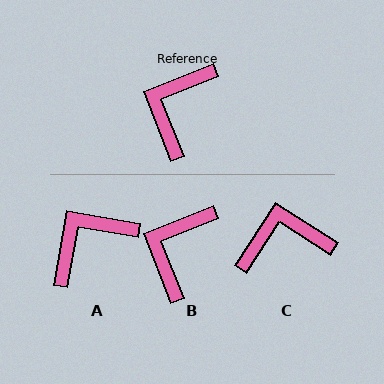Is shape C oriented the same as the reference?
No, it is off by about 54 degrees.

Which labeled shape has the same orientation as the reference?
B.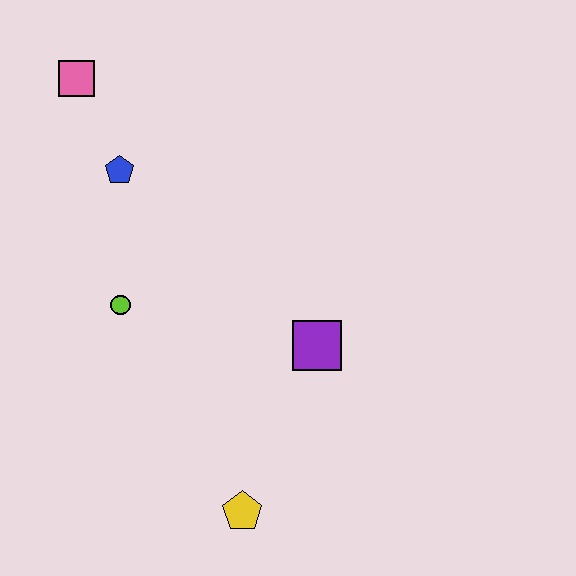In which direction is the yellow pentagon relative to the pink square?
The yellow pentagon is below the pink square.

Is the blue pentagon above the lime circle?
Yes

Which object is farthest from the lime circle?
The yellow pentagon is farthest from the lime circle.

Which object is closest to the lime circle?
The blue pentagon is closest to the lime circle.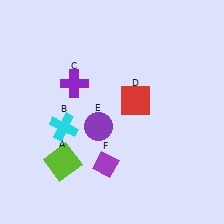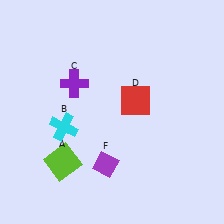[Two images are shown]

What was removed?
The purple circle (E) was removed in Image 2.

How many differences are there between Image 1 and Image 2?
There is 1 difference between the two images.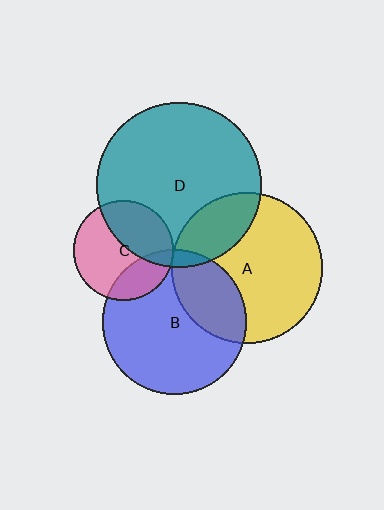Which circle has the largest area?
Circle D (teal).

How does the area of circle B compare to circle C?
Approximately 2.1 times.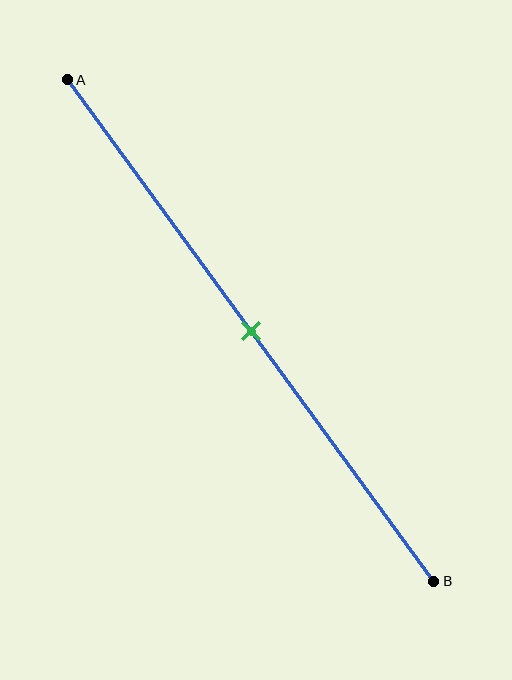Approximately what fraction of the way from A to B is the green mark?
The green mark is approximately 50% of the way from A to B.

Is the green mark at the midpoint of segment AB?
Yes, the mark is approximately at the midpoint.